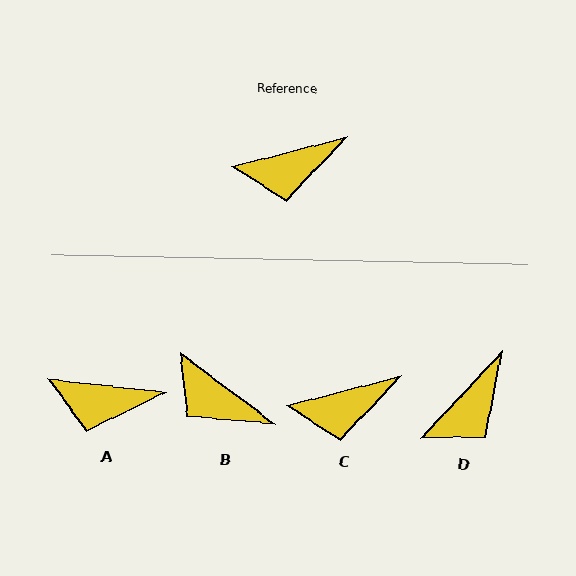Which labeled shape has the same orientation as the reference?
C.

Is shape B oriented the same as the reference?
No, it is off by about 51 degrees.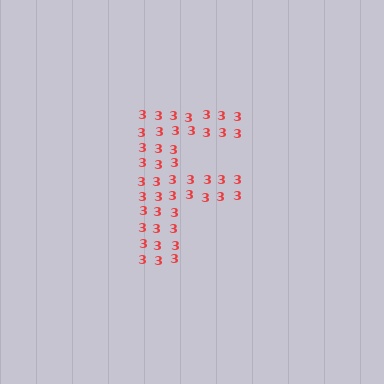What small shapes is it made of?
It is made of small digit 3's.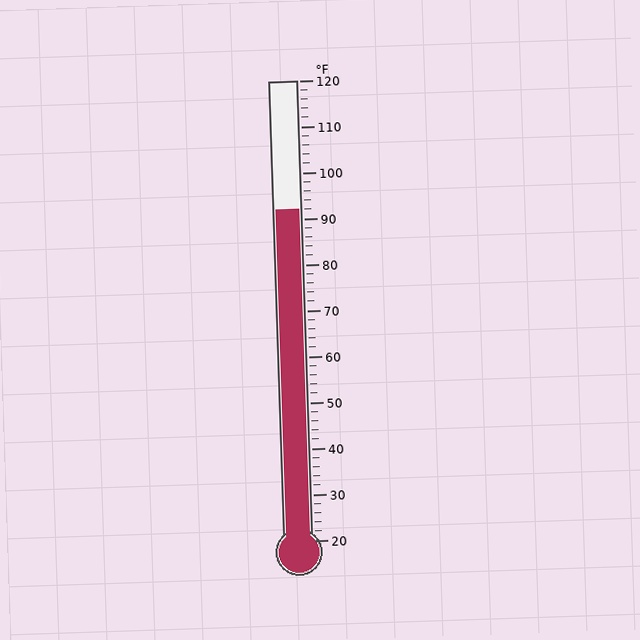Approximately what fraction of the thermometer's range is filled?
The thermometer is filled to approximately 70% of its range.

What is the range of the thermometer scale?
The thermometer scale ranges from 20°F to 120°F.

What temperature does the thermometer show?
The thermometer shows approximately 92°F.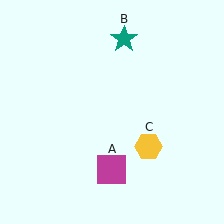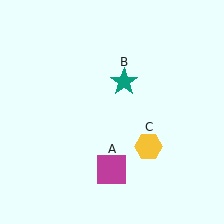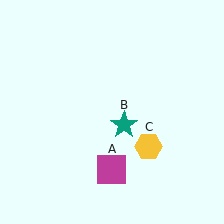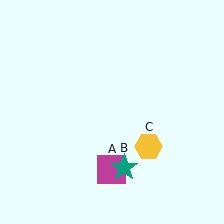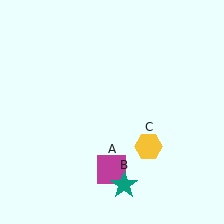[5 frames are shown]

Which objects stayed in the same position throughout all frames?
Magenta square (object A) and yellow hexagon (object C) remained stationary.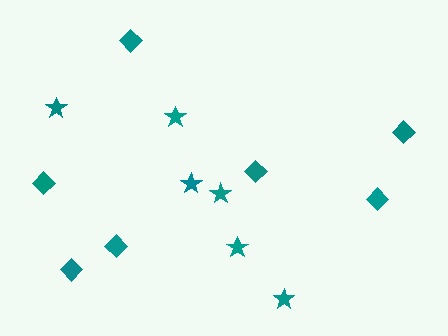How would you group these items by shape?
There are 2 groups: one group of stars (6) and one group of diamonds (7).